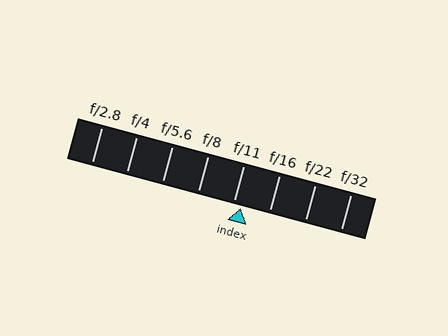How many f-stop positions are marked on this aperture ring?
There are 8 f-stop positions marked.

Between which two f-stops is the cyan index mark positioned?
The index mark is between f/11 and f/16.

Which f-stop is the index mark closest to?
The index mark is closest to f/11.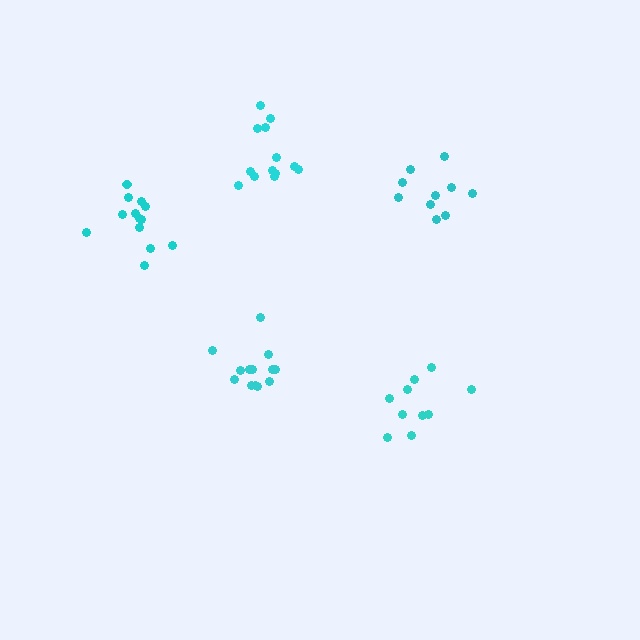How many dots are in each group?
Group 1: 13 dots, Group 2: 13 dots, Group 3: 10 dots, Group 4: 10 dots, Group 5: 13 dots (59 total).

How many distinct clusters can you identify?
There are 5 distinct clusters.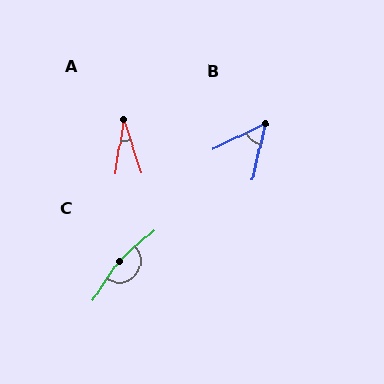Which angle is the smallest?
A, at approximately 27 degrees.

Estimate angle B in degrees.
Approximately 51 degrees.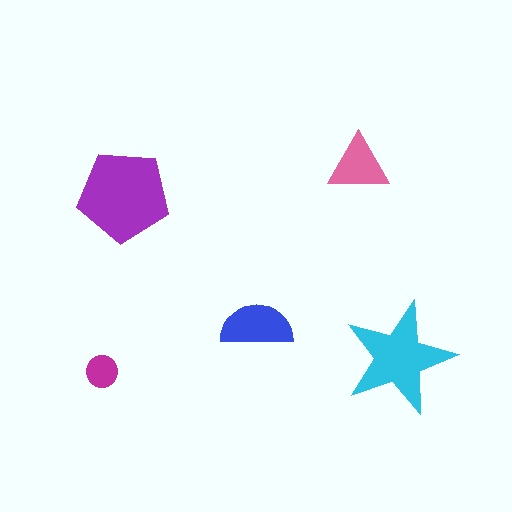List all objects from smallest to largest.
The magenta circle, the pink triangle, the blue semicircle, the cyan star, the purple pentagon.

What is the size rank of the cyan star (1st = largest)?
2nd.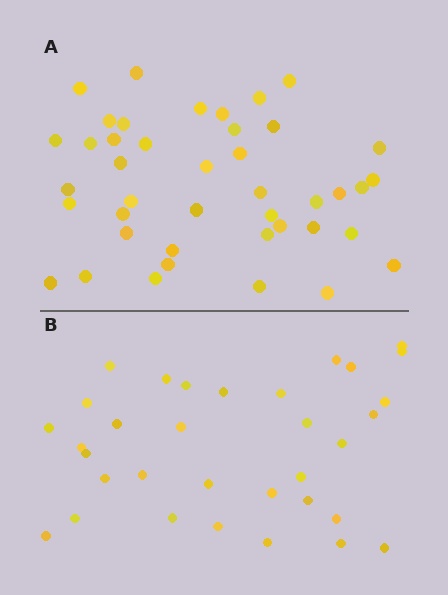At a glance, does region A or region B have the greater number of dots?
Region A (the top region) has more dots.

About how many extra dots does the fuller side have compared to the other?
Region A has roughly 8 or so more dots than region B.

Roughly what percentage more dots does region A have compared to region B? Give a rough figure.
About 25% more.